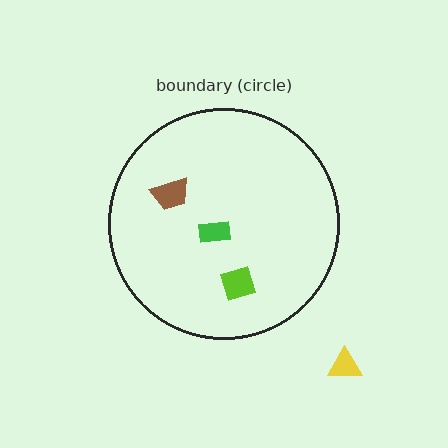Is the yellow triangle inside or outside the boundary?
Outside.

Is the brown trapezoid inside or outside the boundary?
Inside.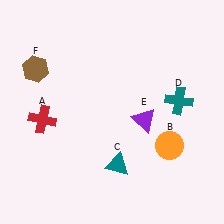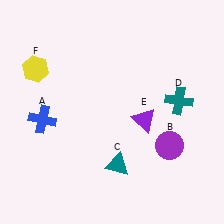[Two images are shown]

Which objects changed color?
A changed from red to blue. B changed from orange to purple. F changed from brown to yellow.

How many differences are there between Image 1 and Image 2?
There are 3 differences between the two images.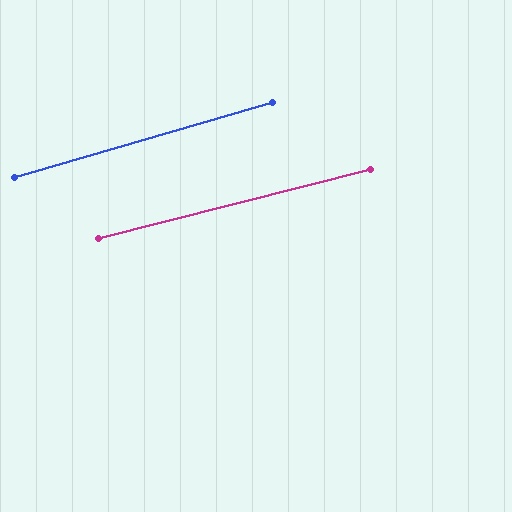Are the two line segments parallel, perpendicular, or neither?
Parallel — their directions differ by only 1.9°.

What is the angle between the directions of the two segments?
Approximately 2 degrees.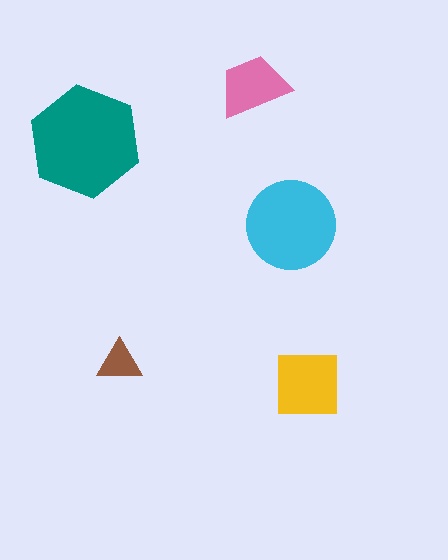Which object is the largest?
The teal hexagon.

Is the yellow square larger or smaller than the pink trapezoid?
Larger.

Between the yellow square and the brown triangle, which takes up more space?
The yellow square.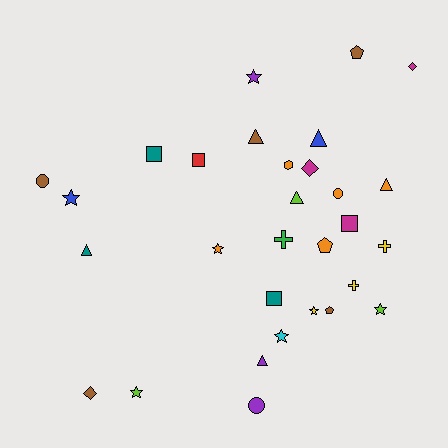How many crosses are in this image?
There are 3 crosses.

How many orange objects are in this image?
There are 5 orange objects.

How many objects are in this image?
There are 30 objects.